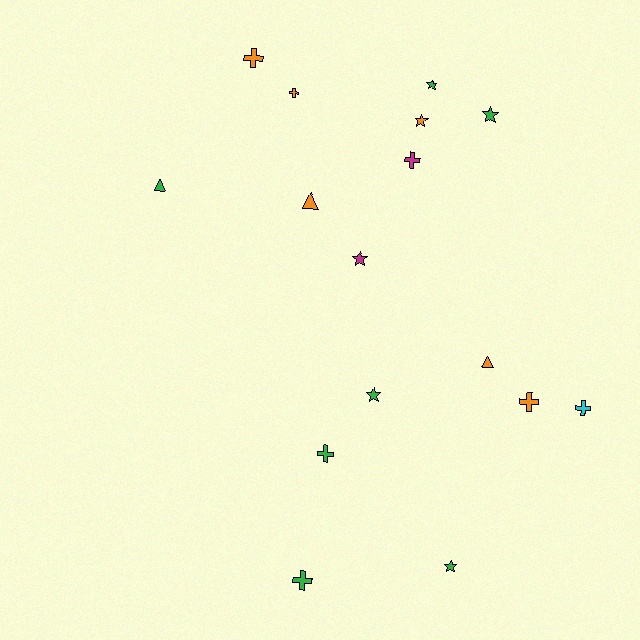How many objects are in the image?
There are 16 objects.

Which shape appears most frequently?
Cross, with 7 objects.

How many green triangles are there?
There is 1 green triangle.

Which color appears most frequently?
Green, with 7 objects.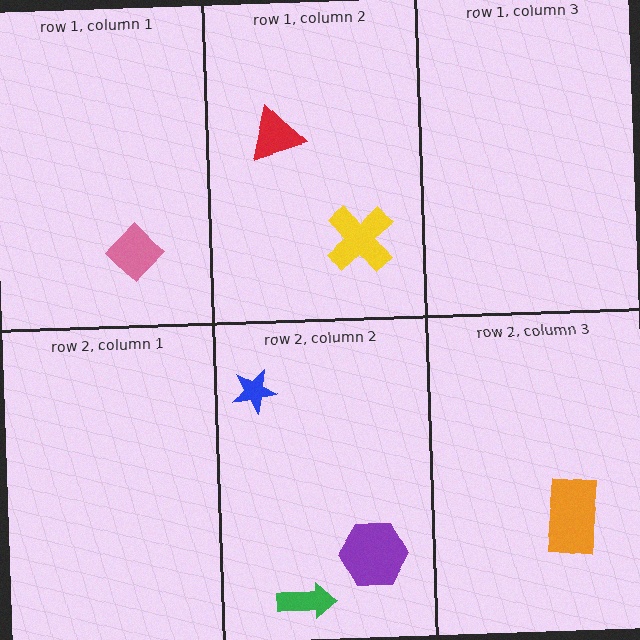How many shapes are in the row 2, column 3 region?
1.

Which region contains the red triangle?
The row 1, column 2 region.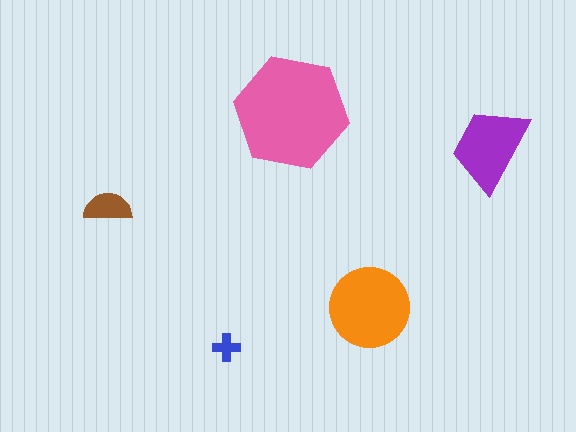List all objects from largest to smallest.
The pink hexagon, the orange circle, the purple trapezoid, the brown semicircle, the blue cross.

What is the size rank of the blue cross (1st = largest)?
5th.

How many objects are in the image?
There are 5 objects in the image.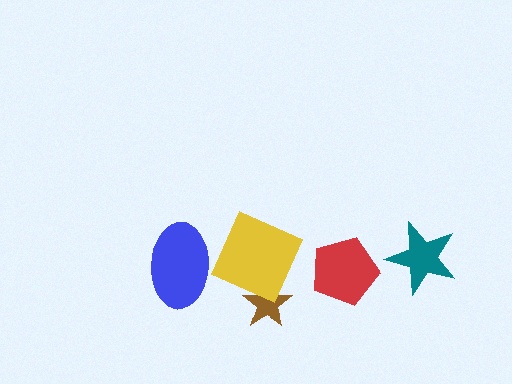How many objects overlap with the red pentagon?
0 objects overlap with the red pentagon.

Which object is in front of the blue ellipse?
The yellow diamond is in front of the blue ellipse.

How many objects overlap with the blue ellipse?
1 object overlaps with the blue ellipse.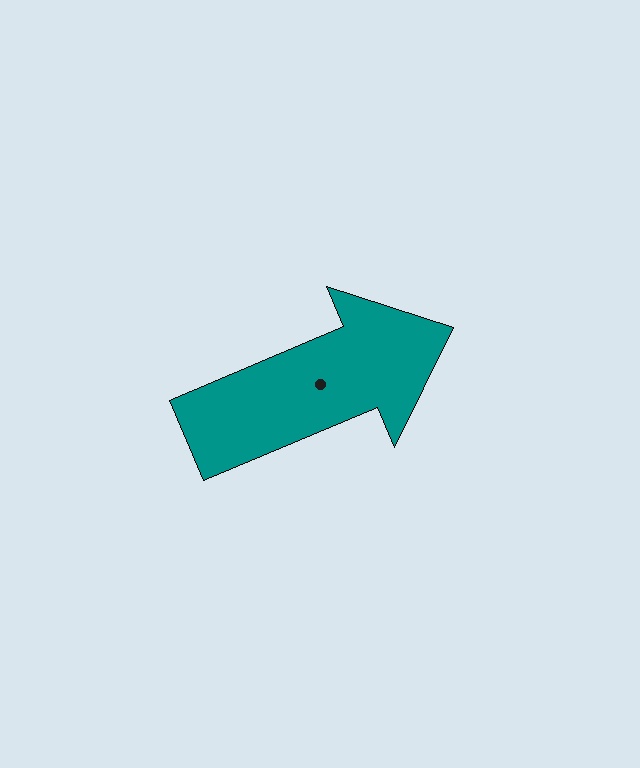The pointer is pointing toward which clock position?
Roughly 2 o'clock.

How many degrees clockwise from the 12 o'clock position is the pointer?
Approximately 67 degrees.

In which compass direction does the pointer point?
Northeast.